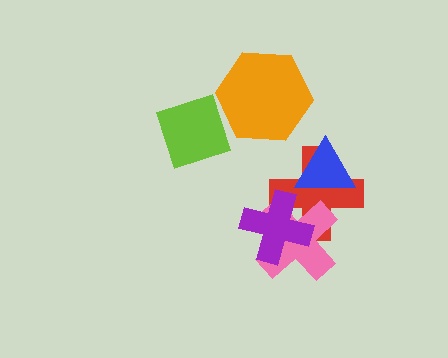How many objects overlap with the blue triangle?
1 object overlaps with the blue triangle.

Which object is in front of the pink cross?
The purple cross is in front of the pink cross.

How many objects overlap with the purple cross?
2 objects overlap with the purple cross.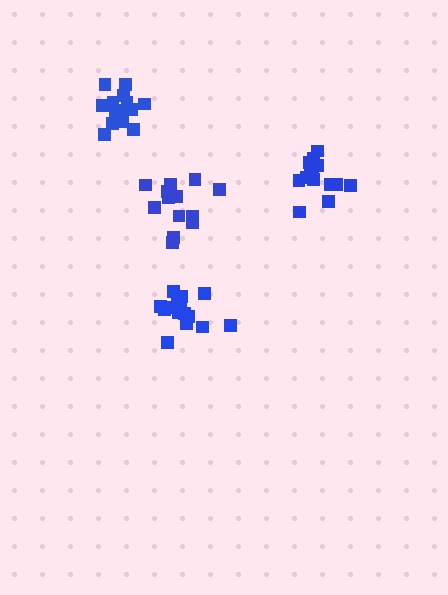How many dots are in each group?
Group 1: 13 dots, Group 2: 14 dots, Group 3: 15 dots, Group 4: 15 dots (57 total).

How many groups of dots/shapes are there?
There are 4 groups.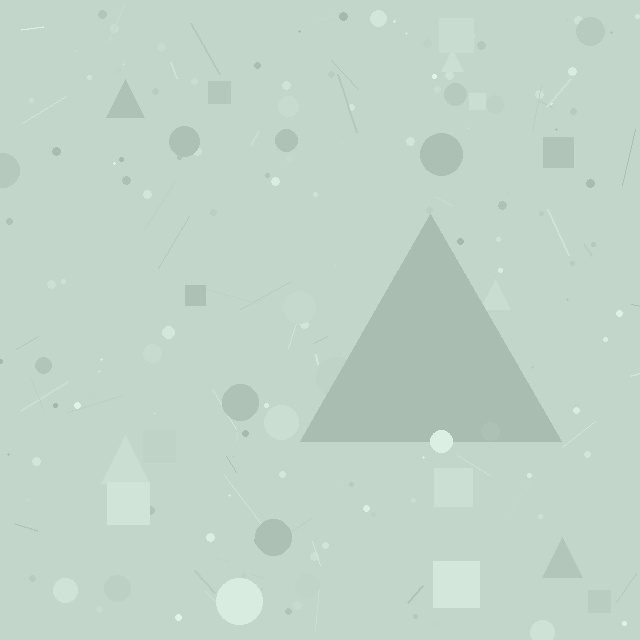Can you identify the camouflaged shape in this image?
The camouflaged shape is a triangle.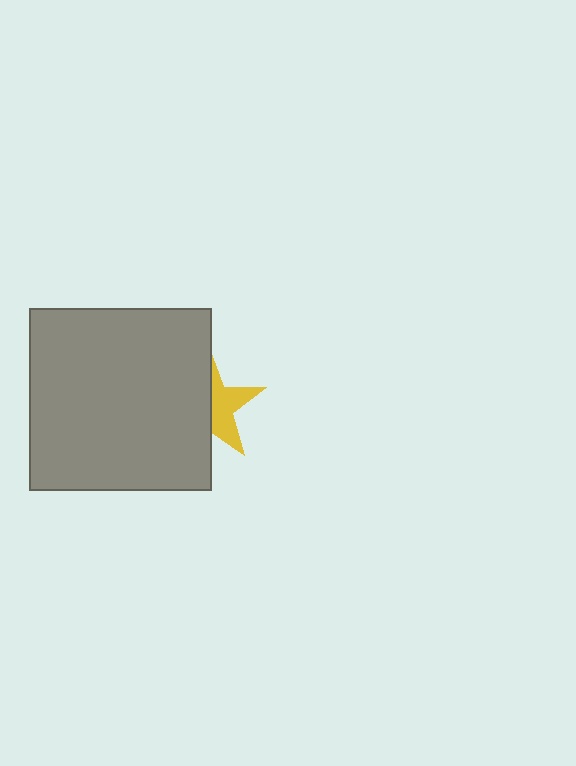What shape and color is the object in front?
The object in front is a gray rectangle.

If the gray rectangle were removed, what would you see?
You would see the complete yellow star.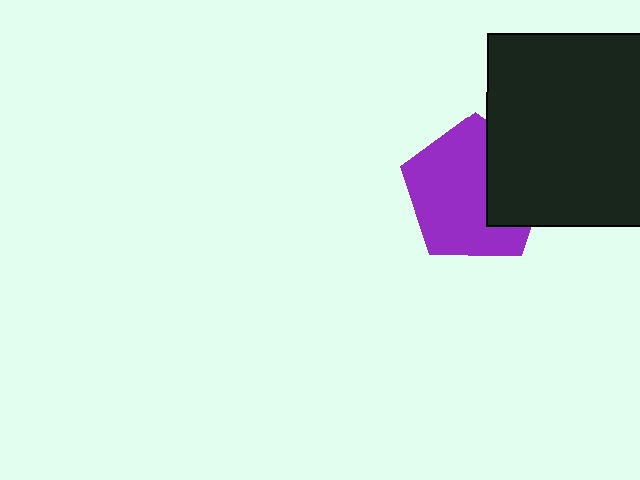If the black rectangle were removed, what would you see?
You would see the complete purple pentagon.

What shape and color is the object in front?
The object in front is a black rectangle.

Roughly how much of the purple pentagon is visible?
Most of it is visible (roughly 68%).